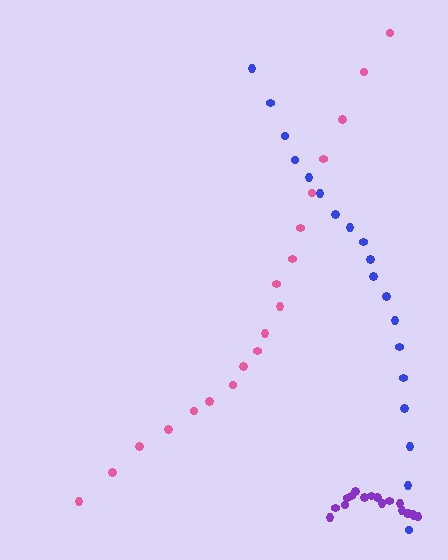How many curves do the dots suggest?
There are 3 distinct paths.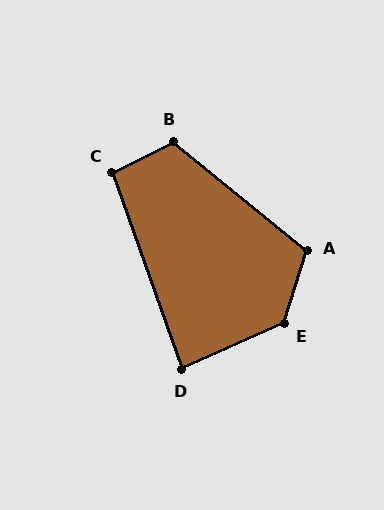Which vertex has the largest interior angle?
E, at approximately 131 degrees.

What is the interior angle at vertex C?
Approximately 97 degrees (obtuse).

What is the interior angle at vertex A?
Approximately 112 degrees (obtuse).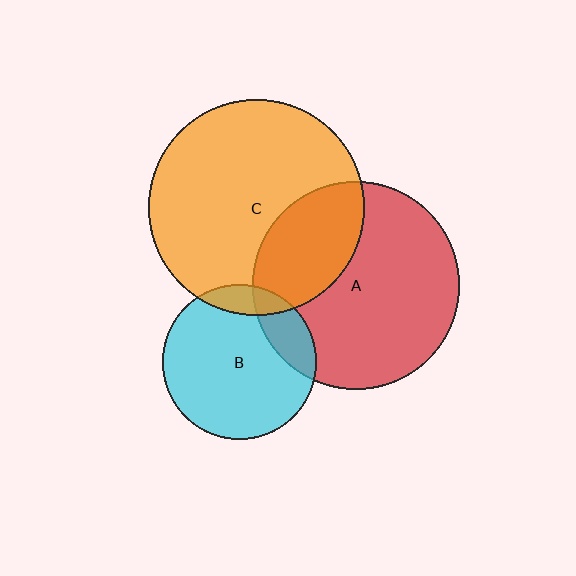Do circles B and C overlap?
Yes.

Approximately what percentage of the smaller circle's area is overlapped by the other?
Approximately 10%.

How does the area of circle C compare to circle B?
Approximately 1.9 times.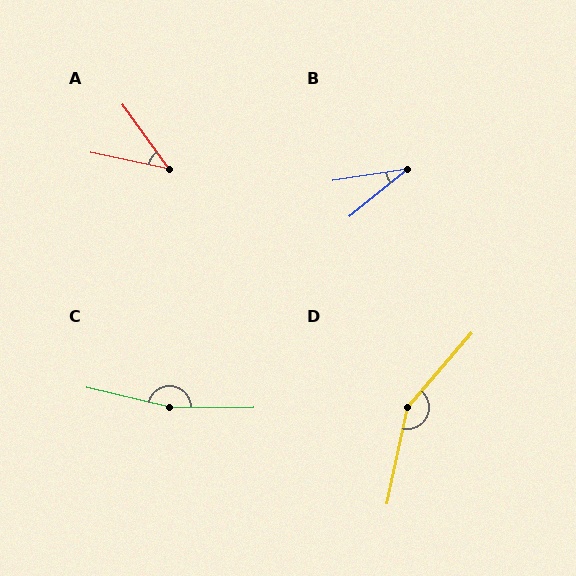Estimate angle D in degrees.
Approximately 151 degrees.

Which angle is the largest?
C, at approximately 166 degrees.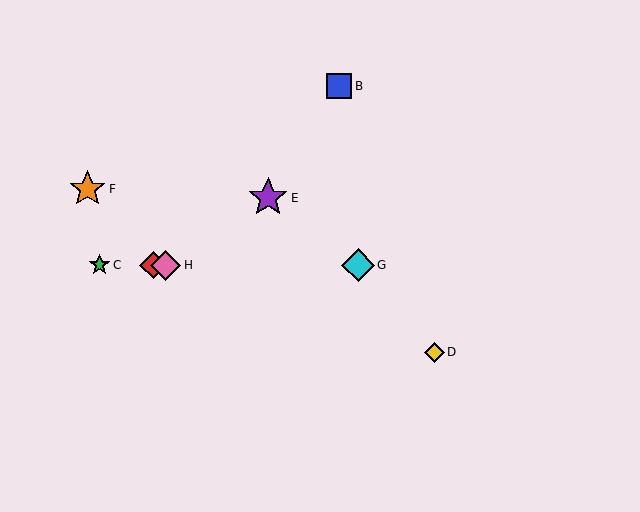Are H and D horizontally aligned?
No, H is at y≈265 and D is at y≈352.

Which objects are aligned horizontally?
Objects A, C, G, H are aligned horizontally.